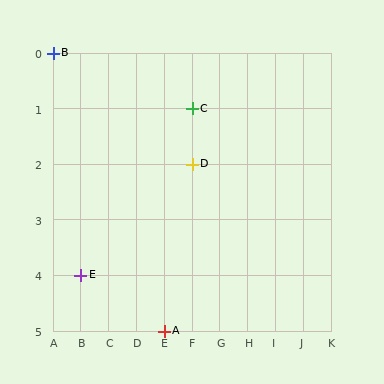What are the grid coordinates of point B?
Point B is at grid coordinates (A, 0).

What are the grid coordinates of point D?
Point D is at grid coordinates (F, 2).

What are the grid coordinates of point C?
Point C is at grid coordinates (F, 1).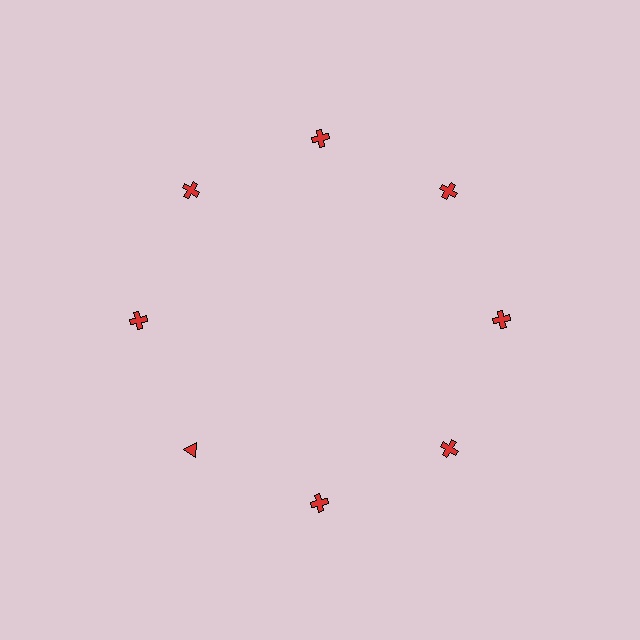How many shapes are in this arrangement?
There are 8 shapes arranged in a ring pattern.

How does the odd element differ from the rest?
It has a different shape: triangle instead of cross.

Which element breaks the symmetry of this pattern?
The red triangle at roughly the 8 o'clock position breaks the symmetry. All other shapes are red crosses.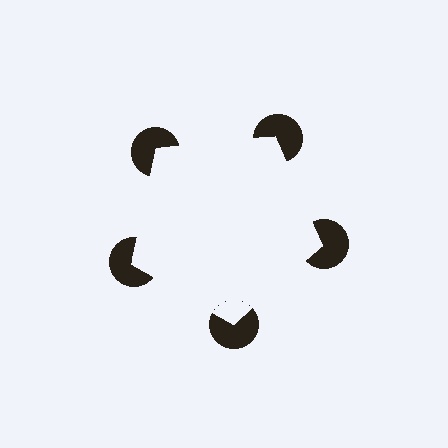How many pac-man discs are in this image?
There are 5 — one at each vertex of the illusory pentagon.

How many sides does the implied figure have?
5 sides.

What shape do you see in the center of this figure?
An illusory pentagon — its edges are inferred from the aligned wedge cuts in the pac-man discs, not physically drawn.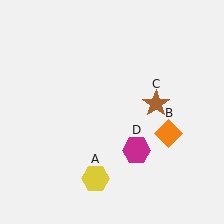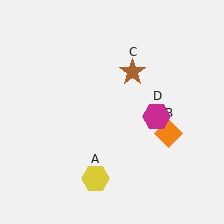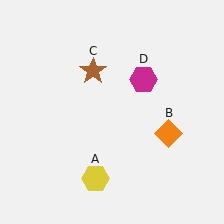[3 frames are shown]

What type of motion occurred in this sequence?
The brown star (object C), magenta hexagon (object D) rotated counterclockwise around the center of the scene.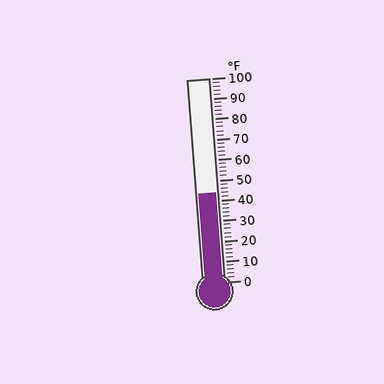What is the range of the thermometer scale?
The thermometer scale ranges from 0°F to 100°F.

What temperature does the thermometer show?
The thermometer shows approximately 44°F.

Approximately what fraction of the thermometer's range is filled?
The thermometer is filled to approximately 45% of its range.